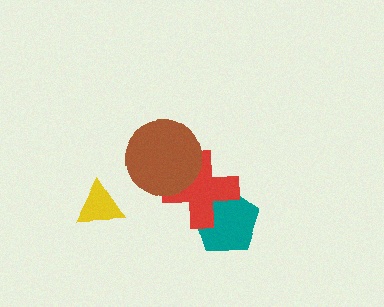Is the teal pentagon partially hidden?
Yes, it is partially covered by another shape.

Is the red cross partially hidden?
Yes, it is partially covered by another shape.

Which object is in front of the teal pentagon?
The red cross is in front of the teal pentagon.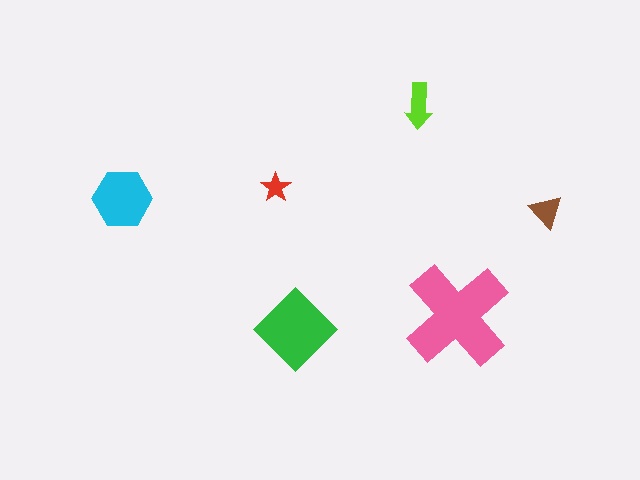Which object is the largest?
The pink cross.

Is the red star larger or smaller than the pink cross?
Smaller.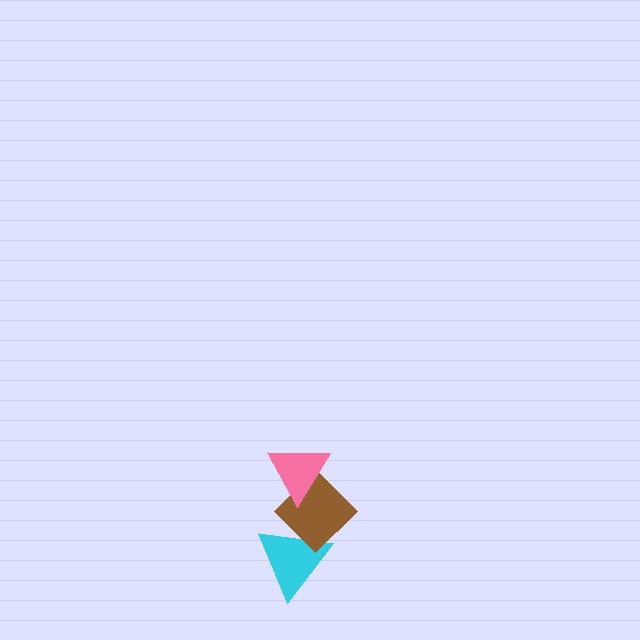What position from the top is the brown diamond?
The brown diamond is 2nd from the top.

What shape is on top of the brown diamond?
The pink triangle is on top of the brown diamond.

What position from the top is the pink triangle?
The pink triangle is 1st from the top.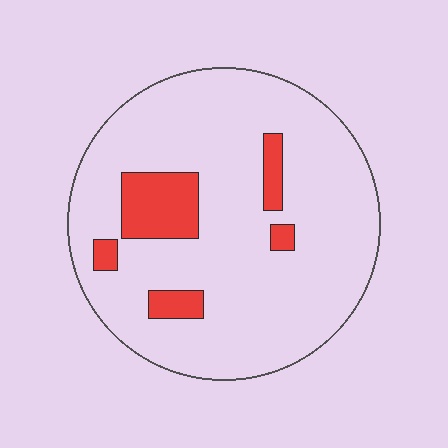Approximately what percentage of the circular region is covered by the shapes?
Approximately 15%.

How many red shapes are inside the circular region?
5.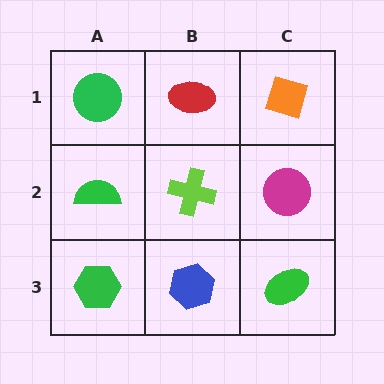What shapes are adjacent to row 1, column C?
A magenta circle (row 2, column C), a red ellipse (row 1, column B).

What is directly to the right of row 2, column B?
A magenta circle.